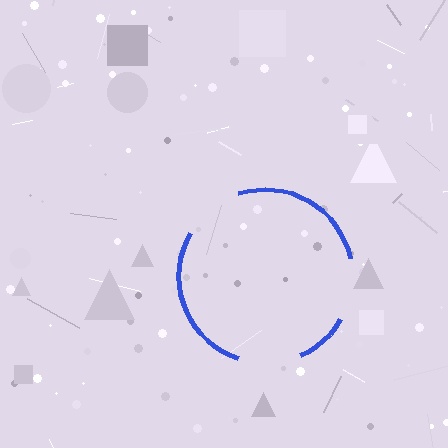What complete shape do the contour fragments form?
The contour fragments form a circle.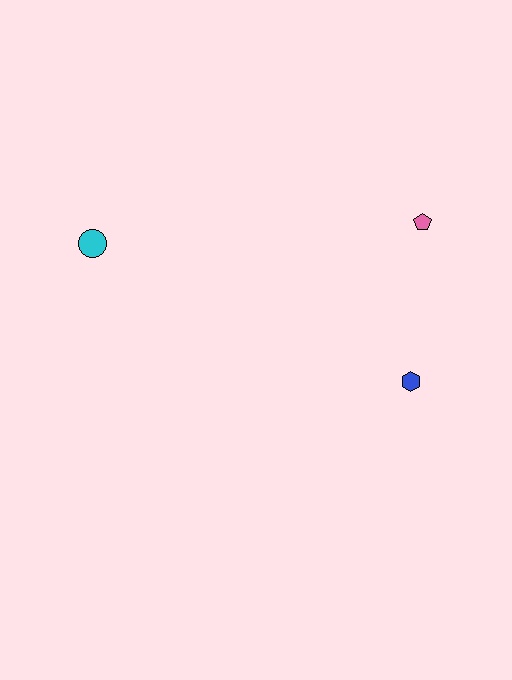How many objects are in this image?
There are 3 objects.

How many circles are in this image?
There is 1 circle.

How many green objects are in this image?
There are no green objects.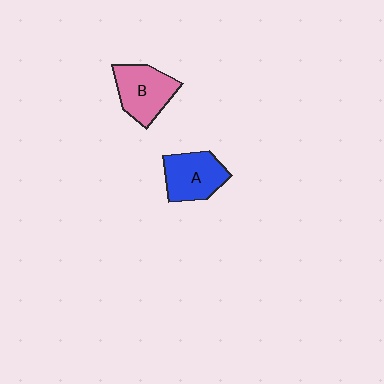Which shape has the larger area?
Shape B (pink).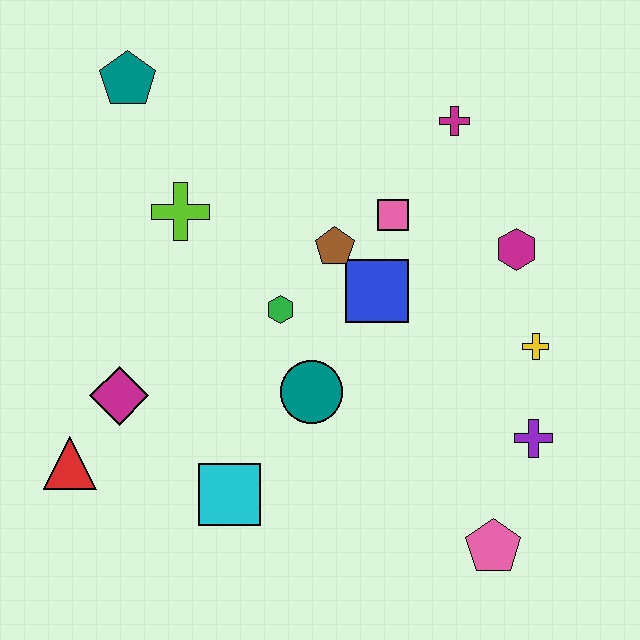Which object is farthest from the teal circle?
The teal pentagon is farthest from the teal circle.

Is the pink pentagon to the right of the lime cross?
Yes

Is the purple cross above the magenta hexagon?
No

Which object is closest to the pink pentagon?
The purple cross is closest to the pink pentagon.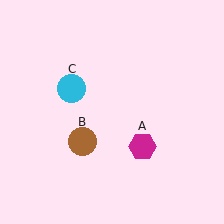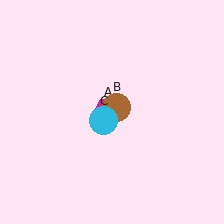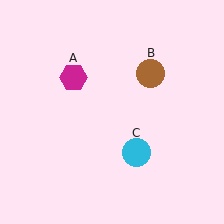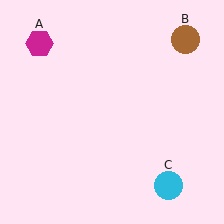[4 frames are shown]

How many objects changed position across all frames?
3 objects changed position: magenta hexagon (object A), brown circle (object B), cyan circle (object C).